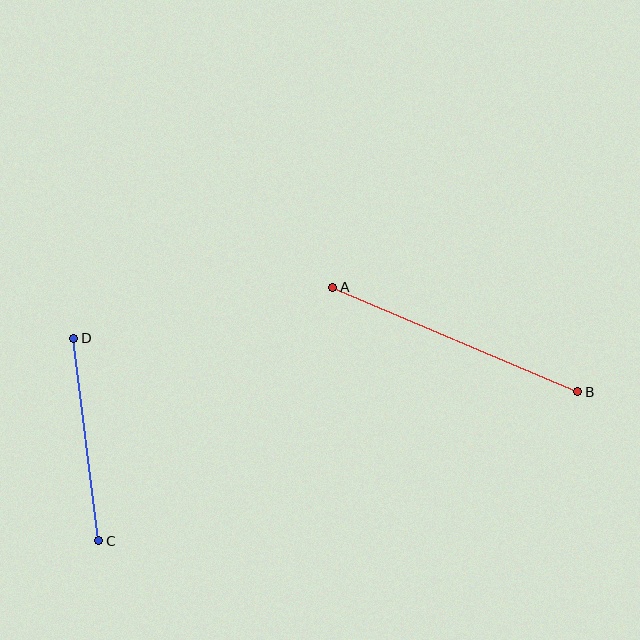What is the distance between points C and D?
The distance is approximately 204 pixels.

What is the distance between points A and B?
The distance is approximately 267 pixels.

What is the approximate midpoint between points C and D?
The midpoint is at approximately (86, 440) pixels.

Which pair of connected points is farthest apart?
Points A and B are farthest apart.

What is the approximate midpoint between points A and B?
The midpoint is at approximately (455, 340) pixels.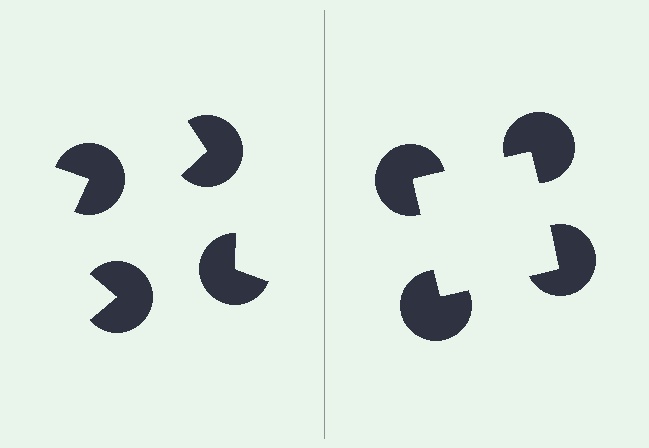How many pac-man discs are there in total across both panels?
8 — 4 on each side.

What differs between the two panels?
The pac-man discs are positioned identically on both sides; only the wedge orientations differ. On the right they align to a square; on the left they are misaligned.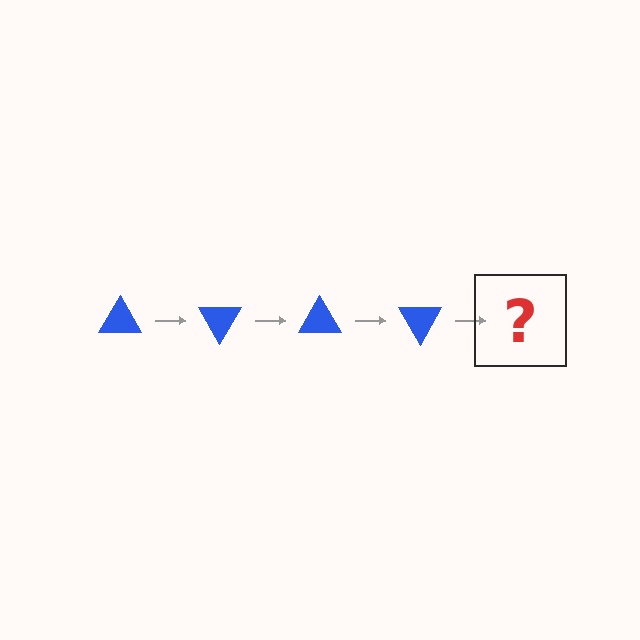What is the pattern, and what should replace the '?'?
The pattern is that the triangle rotates 60 degrees each step. The '?' should be a blue triangle rotated 240 degrees.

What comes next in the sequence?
The next element should be a blue triangle rotated 240 degrees.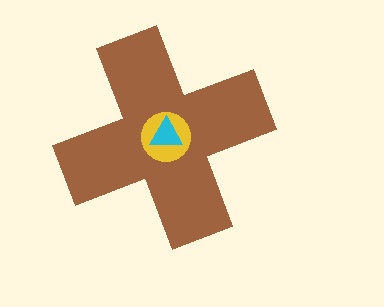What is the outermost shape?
The brown cross.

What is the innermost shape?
The cyan triangle.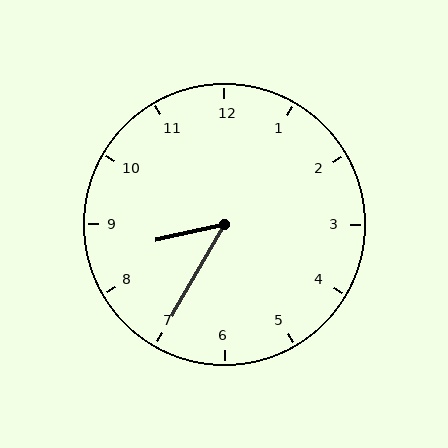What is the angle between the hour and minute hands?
Approximately 48 degrees.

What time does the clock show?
8:35.